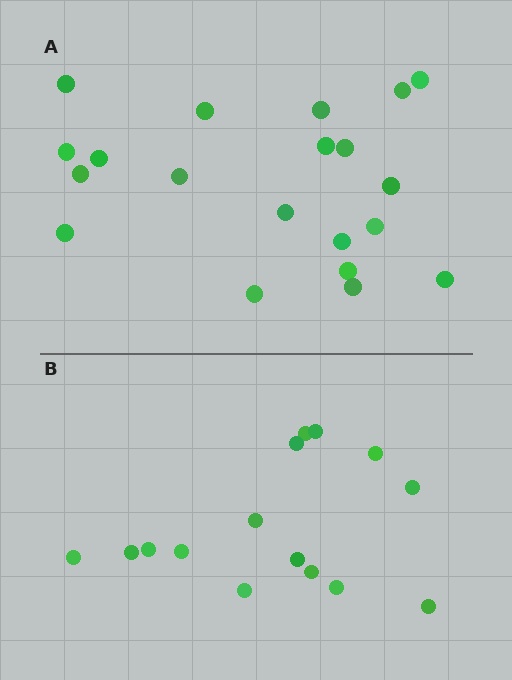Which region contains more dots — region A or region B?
Region A (the top region) has more dots.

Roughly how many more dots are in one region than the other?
Region A has about 5 more dots than region B.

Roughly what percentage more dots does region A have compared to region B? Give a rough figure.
About 35% more.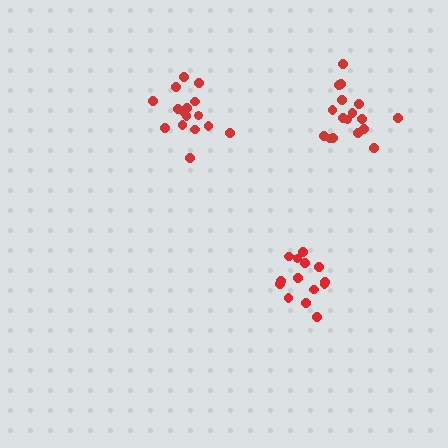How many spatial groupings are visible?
There are 3 spatial groupings.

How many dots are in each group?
Group 1: 14 dots, Group 2: 16 dots, Group 3: 18 dots (48 total).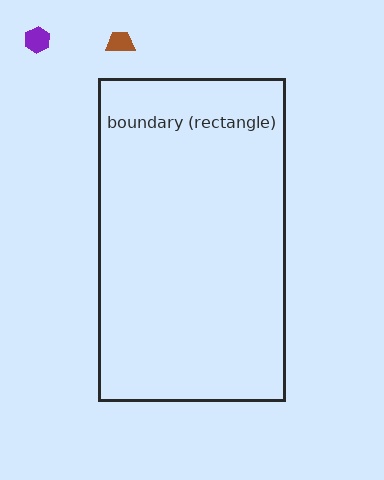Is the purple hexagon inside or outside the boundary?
Outside.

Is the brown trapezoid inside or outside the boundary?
Outside.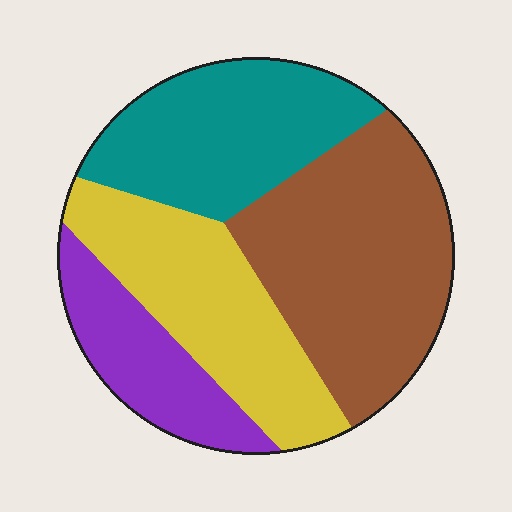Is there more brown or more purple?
Brown.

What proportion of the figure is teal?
Teal takes up less than a quarter of the figure.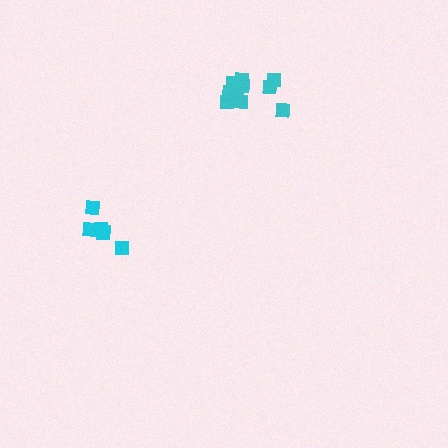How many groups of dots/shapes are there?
There are 2 groups.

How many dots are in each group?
Group 1: 10 dots, Group 2: 5 dots (15 total).